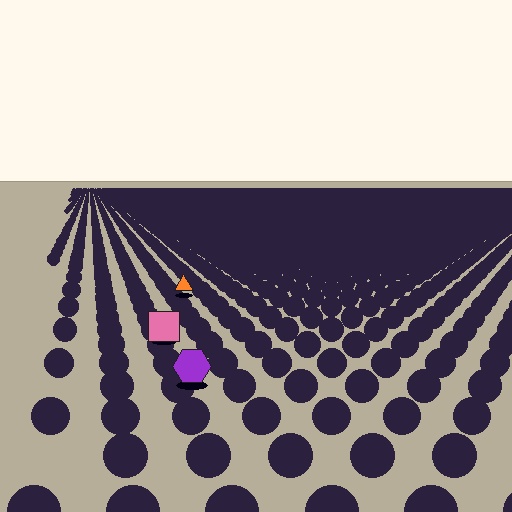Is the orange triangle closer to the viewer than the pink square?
No. The pink square is closer — you can tell from the texture gradient: the ground texture is coarser near it.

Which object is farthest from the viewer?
The orange triangle is farthest from the viewer. It appears smaller and the ground texture around it is denser.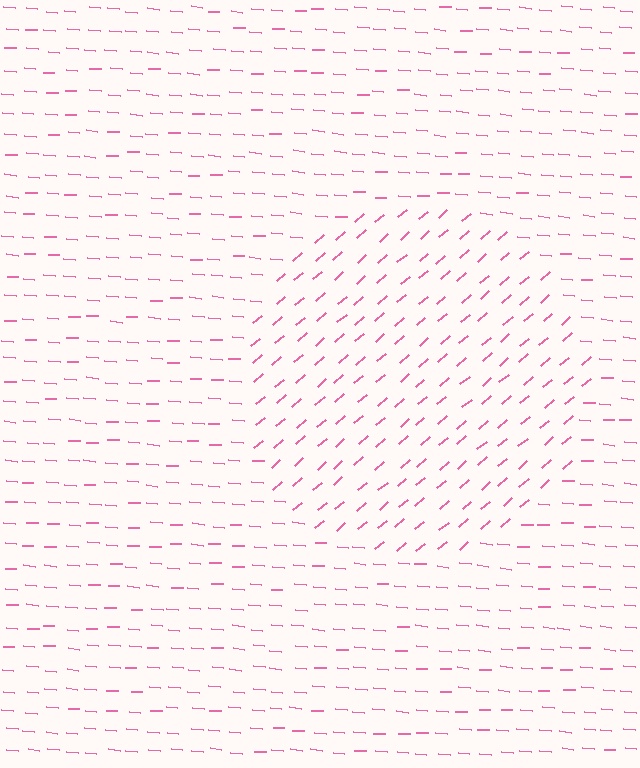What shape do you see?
I see a circle.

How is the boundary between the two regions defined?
The boundary is defined purely by a change in line orientation (approximately 45 degrees difference). All lines are the same color and thickness.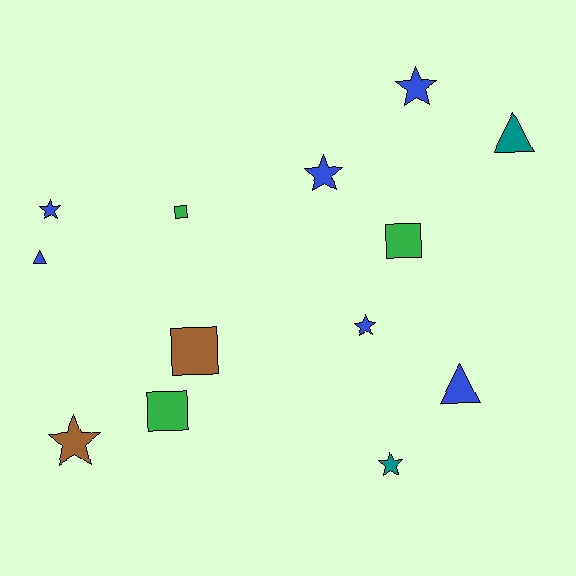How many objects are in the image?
There are 13 objects.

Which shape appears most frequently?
Star, with 6 objects.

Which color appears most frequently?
Blue, with 6 objects.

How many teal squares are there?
There are no teal squares.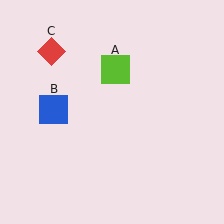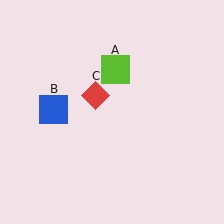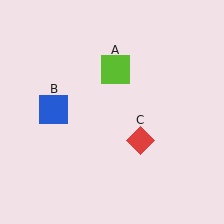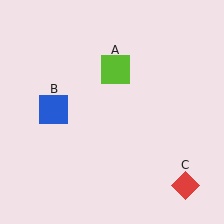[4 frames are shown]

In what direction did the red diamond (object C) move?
The red diamond (object C) moved down and to the right.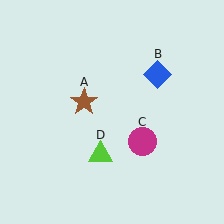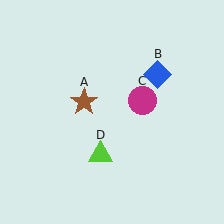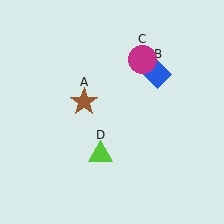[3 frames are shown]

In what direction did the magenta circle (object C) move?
The magenta circle (object C) moved up.